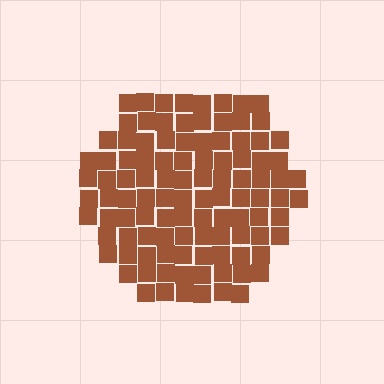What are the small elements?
The small elements are squares.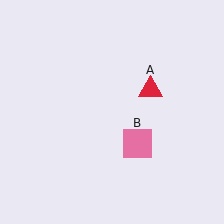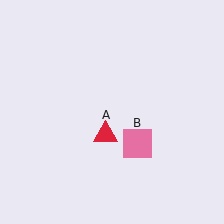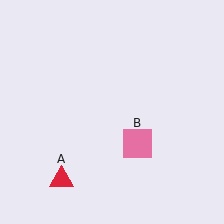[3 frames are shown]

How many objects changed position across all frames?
1 object changed position: red triangle (object A).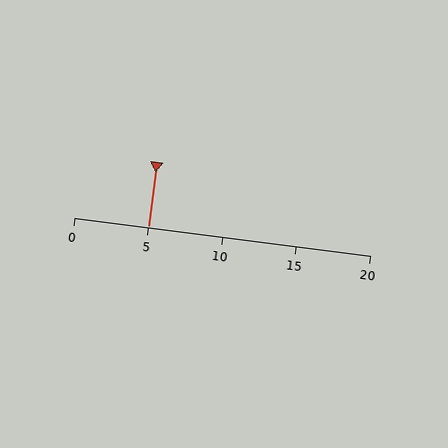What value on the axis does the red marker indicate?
The marker indicates approximately 5.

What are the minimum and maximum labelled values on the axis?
The axis runs from 0 to 20.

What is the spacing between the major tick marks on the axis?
The major ticks are spaced 5 apart.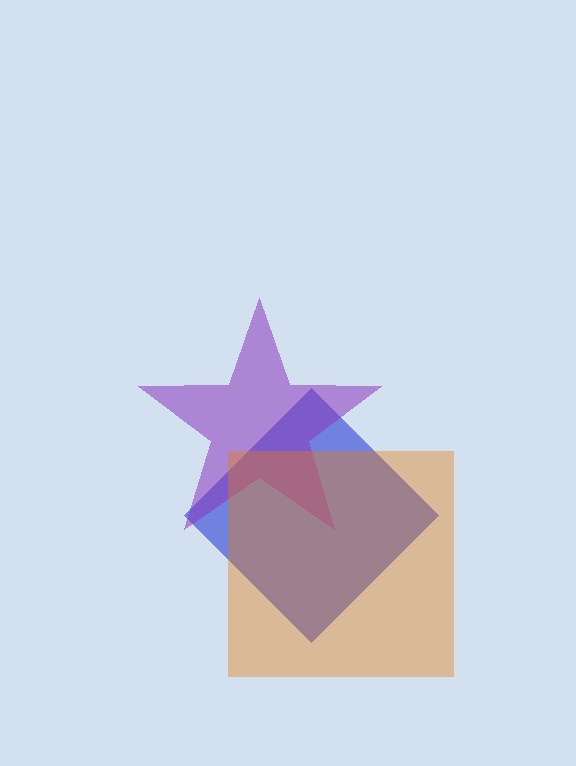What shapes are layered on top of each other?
The layered shapes are: a blue diamond, a purple star, an orange square.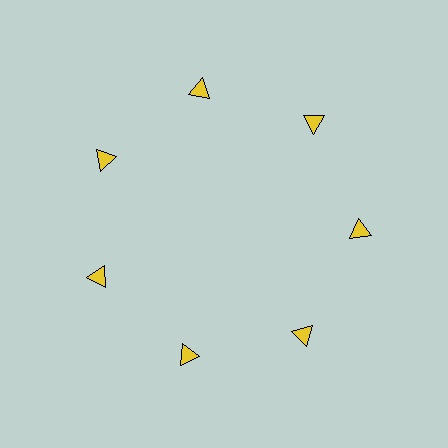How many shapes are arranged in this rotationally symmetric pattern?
There are 7 shapes, arranged in 7 groups of 1.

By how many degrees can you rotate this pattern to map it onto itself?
The pattern maps onto itself every 51 degrees of rotation.